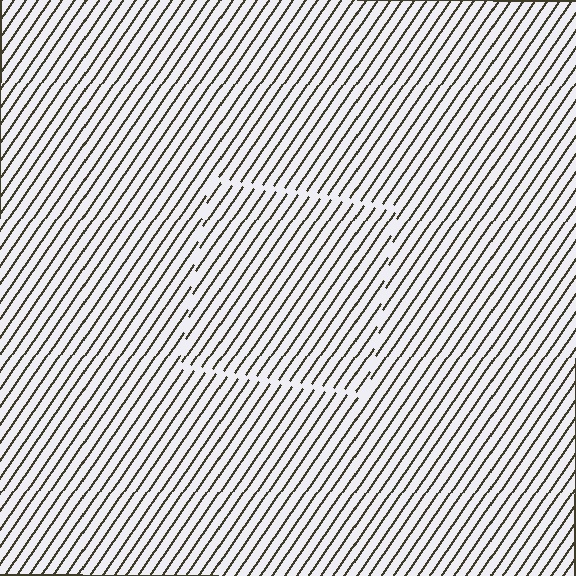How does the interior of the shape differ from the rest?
The interior of the shape contains the same grating, shifted by half a period — the contour is defined by the phase discontinuity where line-ends from the inner and outer gratings abut.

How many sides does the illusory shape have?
4 sides — the line-ends trace a square.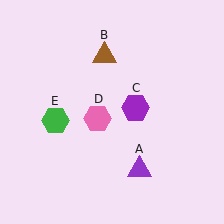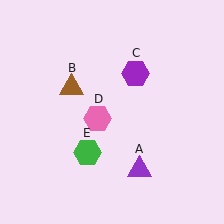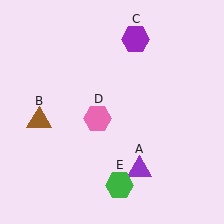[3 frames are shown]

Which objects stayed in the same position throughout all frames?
Purple triangle (object A) and pink hexagon (object D) remained stationary.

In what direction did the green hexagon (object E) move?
The green hexagon (object E) moved down and to the right.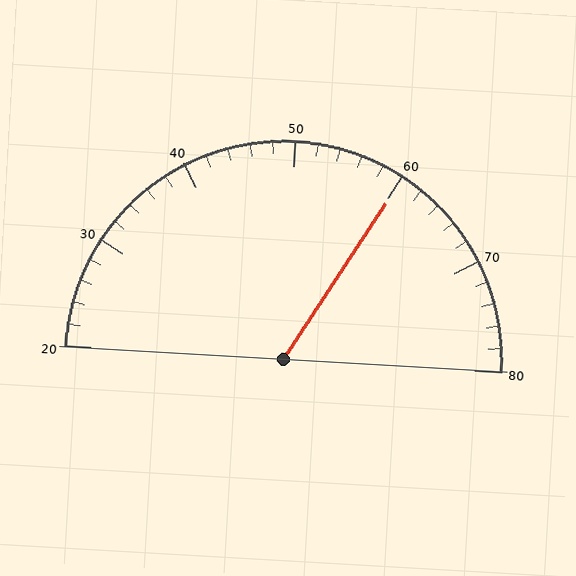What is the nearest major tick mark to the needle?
The nearest major tick mark is 60.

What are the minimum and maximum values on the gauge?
The gauge ranges from 20 to 80.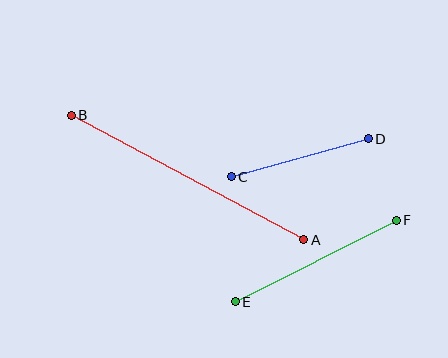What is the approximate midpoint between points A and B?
The midpoint is at approximately (188, 178) pixels.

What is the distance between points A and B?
The distance is approximately 264 pixels.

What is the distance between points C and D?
The distance is approximately 142 pixels.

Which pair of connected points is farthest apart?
Points A and B are farthest apart.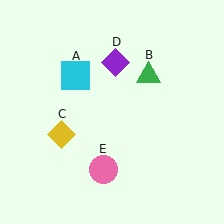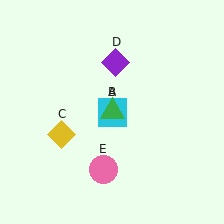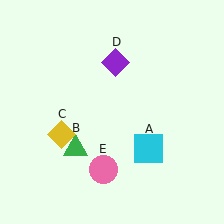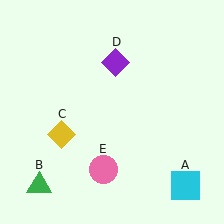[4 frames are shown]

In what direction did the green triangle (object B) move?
The green triangle (object B) moved down and to the left.